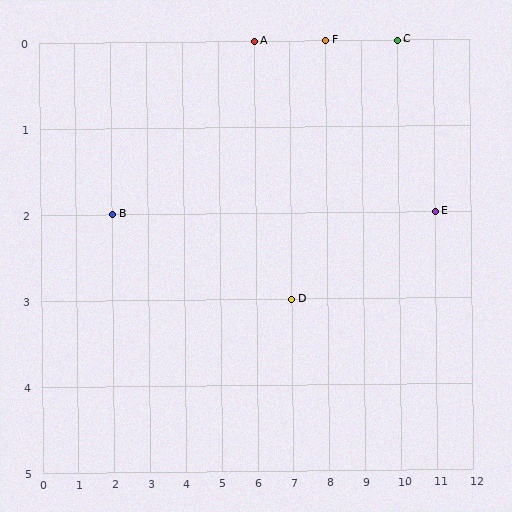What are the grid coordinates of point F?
Point F is at grid coordinates (8, 0).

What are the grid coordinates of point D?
Point D is at grid coordinates (7, 3).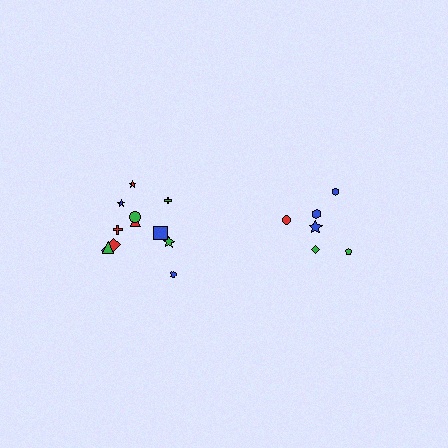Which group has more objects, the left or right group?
The left group.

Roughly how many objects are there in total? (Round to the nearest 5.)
Roughly 20 objects in total.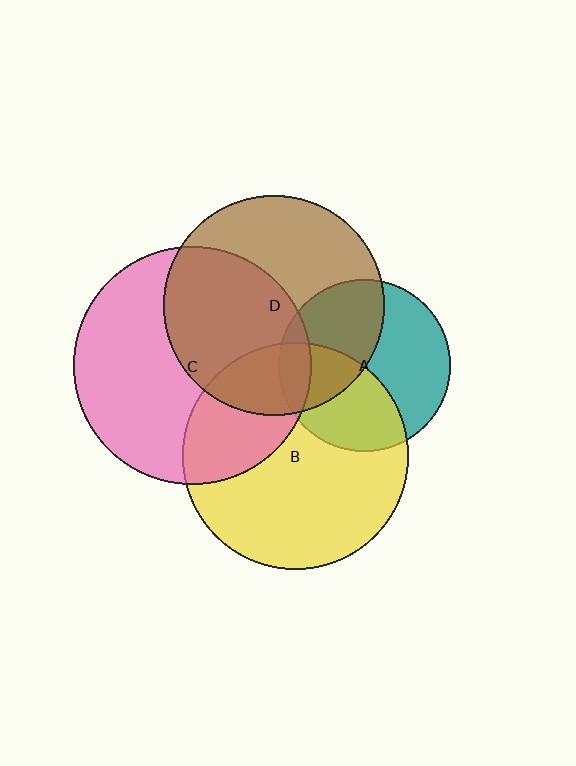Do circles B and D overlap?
Yes.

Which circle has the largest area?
Circle C (pink).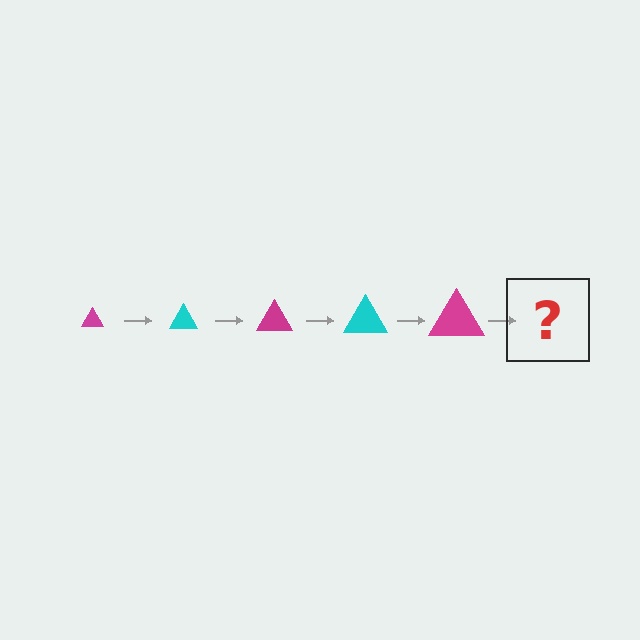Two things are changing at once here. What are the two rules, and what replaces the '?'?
The two rules are that the triangle grows larger each step and the color cycles through magenta and cyan. The '?' should be a cyan triangle, larger than the previous one.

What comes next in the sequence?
The next element should be a cyan triangle, larger than the previous one.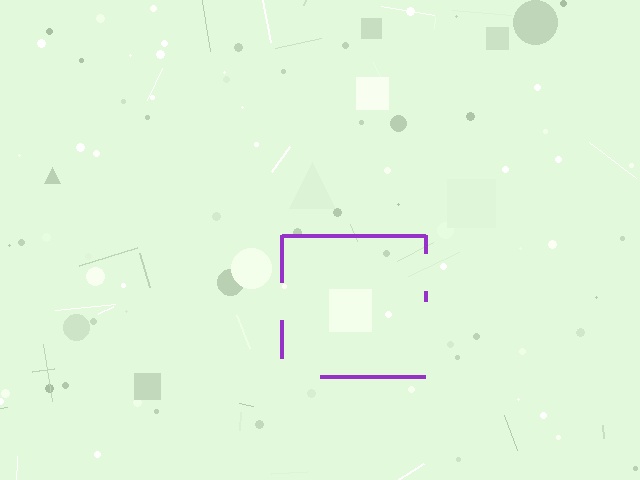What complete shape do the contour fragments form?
The contour fragments form a square.